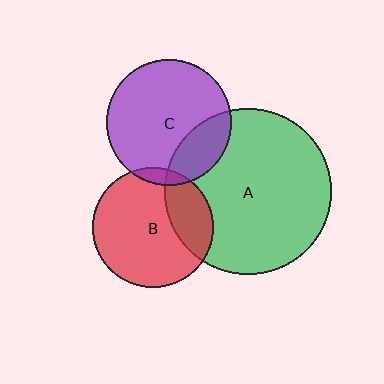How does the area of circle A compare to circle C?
Approximately 1.8 times.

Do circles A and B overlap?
Yes.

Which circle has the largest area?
Circle A (green).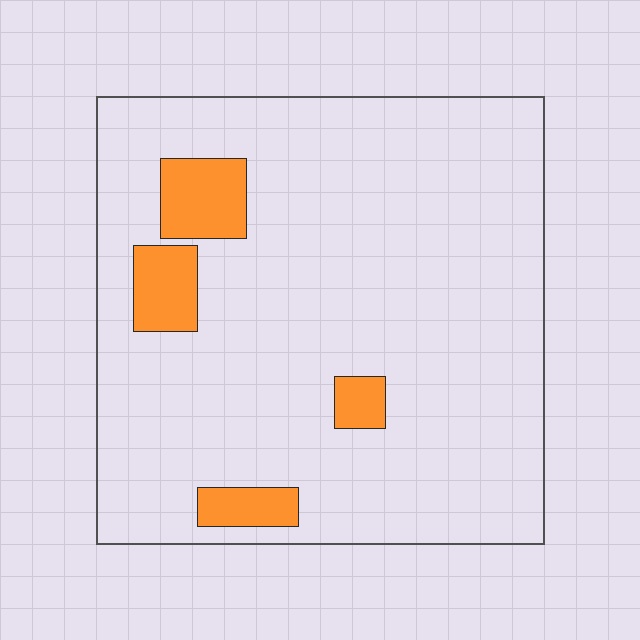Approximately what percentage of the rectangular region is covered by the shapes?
Approximately 10%.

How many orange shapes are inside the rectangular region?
4.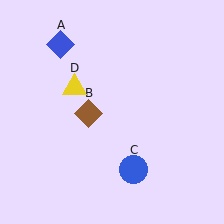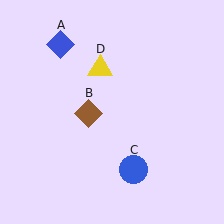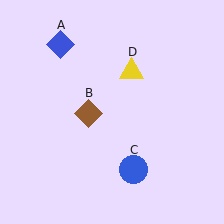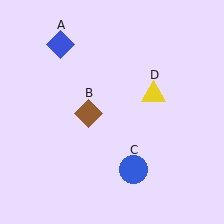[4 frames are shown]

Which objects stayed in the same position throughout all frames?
Blue diamond (object A) and brown diamond (object B) and blue circle (object C) remained stationary.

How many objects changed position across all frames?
1 object changed position: yellow triangle (object D).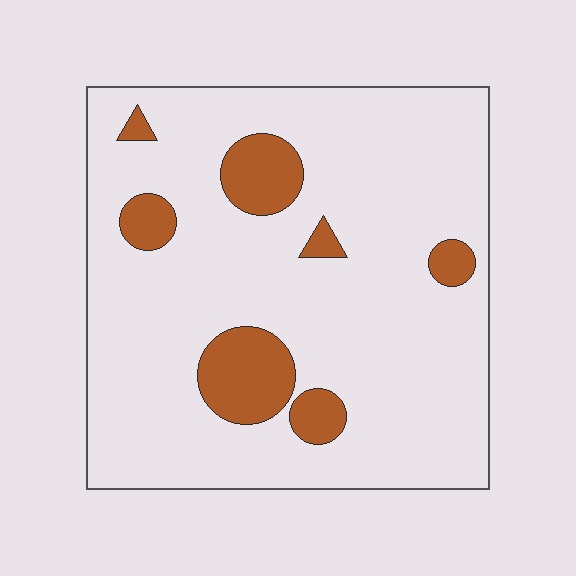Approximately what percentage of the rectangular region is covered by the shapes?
Approximately 15%.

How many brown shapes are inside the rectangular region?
7.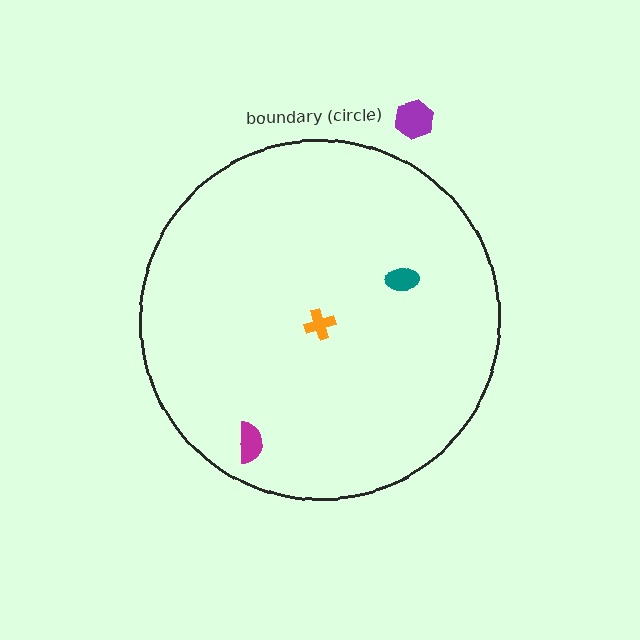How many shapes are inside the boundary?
3 inside, 1 outside.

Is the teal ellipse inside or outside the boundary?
Inside.